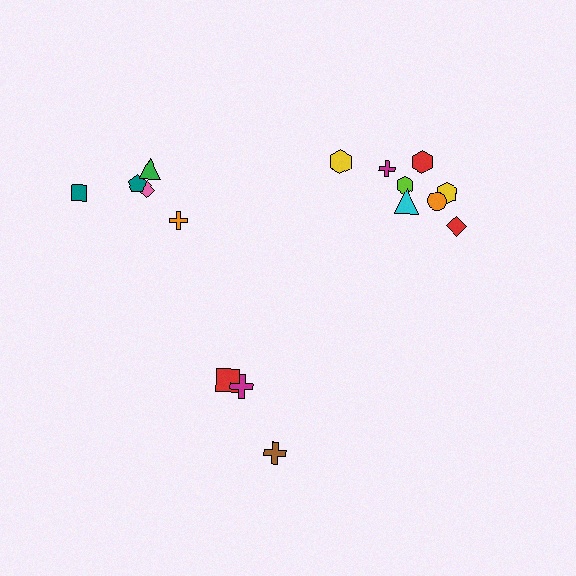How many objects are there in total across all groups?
There are 16 objects.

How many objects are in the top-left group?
There are 5 objects.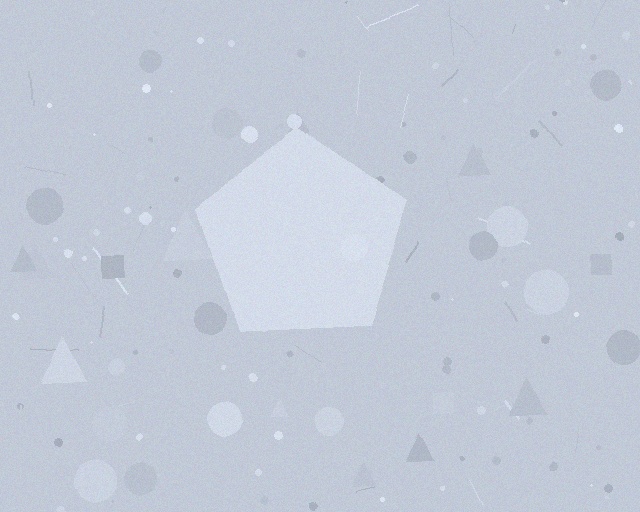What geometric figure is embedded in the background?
A pentagon is embedded in the background.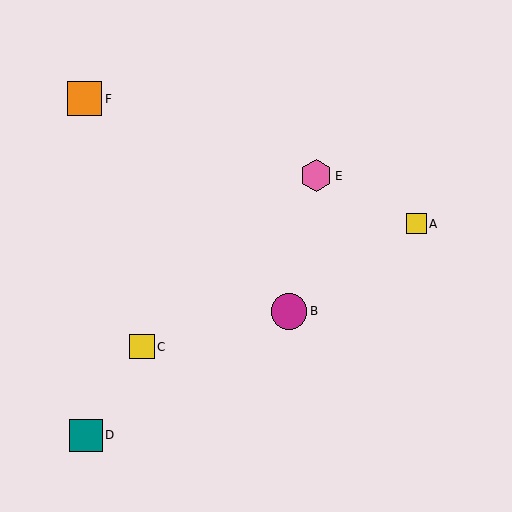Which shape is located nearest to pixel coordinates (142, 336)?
The yellow square (labeled C) at (142, 347) is nearest to that location.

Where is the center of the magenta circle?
The center of the magenta circle is at (289, 311).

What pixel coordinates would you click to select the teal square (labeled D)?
Click at (86, 435) to select the teal square D.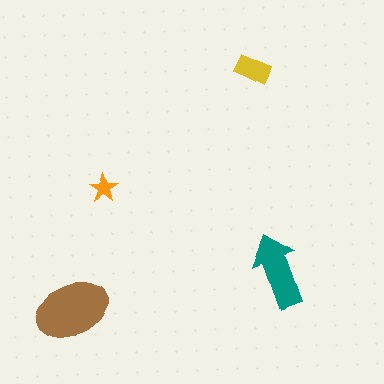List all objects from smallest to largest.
The orange star, the yellow rectangle, the teal arrow, the brown ellipse.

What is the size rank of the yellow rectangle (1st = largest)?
3rd.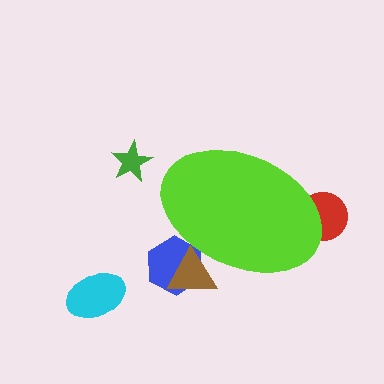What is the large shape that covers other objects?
A lime ellipse.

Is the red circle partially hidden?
Yes, the red circle is partially hidden behind the lime ellipse.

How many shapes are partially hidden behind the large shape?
3 shapes are partially hidden.